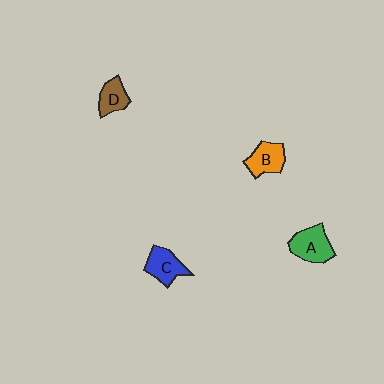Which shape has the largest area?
Shape A (green).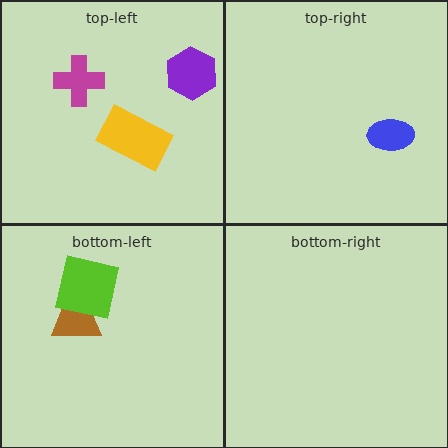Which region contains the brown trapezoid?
The bottom-left region.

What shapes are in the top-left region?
The magenta cross, the yellow rectangle, the purple hexagon.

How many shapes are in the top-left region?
3.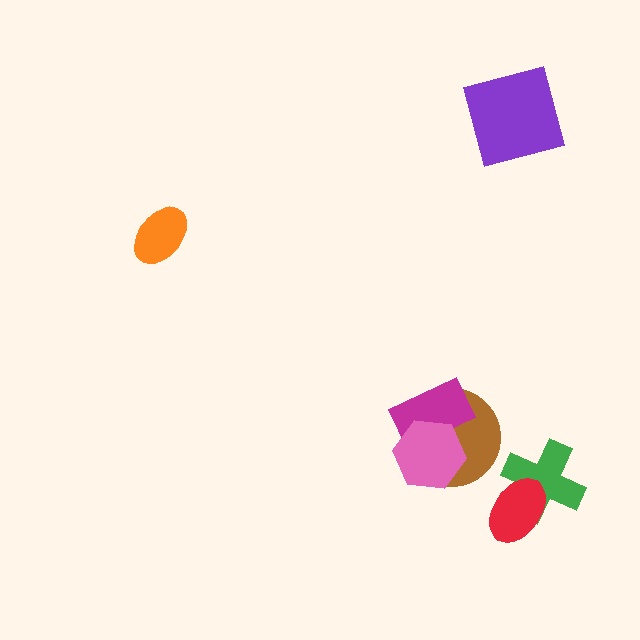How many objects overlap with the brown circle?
2 objects overlap with the brown circle.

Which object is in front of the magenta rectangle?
The pink hexagon is in front of the magenta rectangle.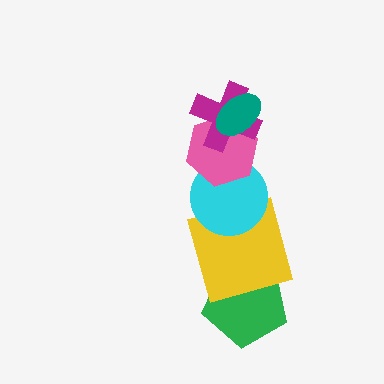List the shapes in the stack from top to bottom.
From top to bottom: the teal ellipse, the magenta cross, the pink hexagon, the cyan circle, the yellow square, the green pentagon.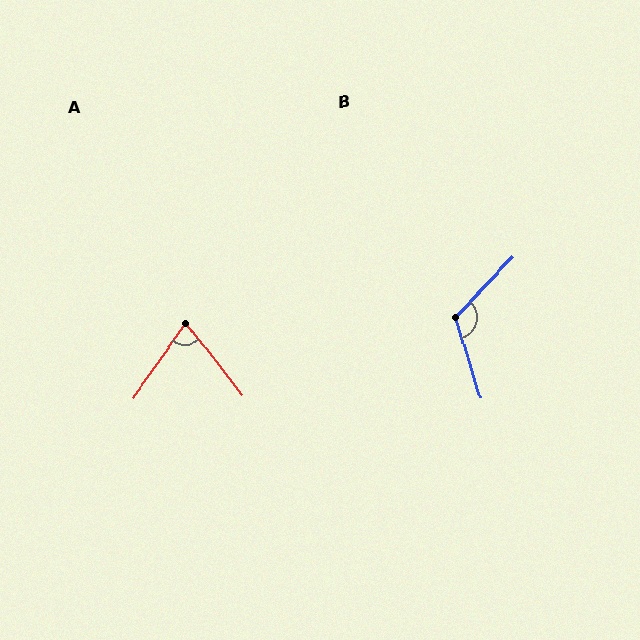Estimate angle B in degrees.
Approximately 119 degrees.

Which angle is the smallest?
A, at approximately 73 degrees.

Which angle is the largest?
B, at approximately 119 degrees.